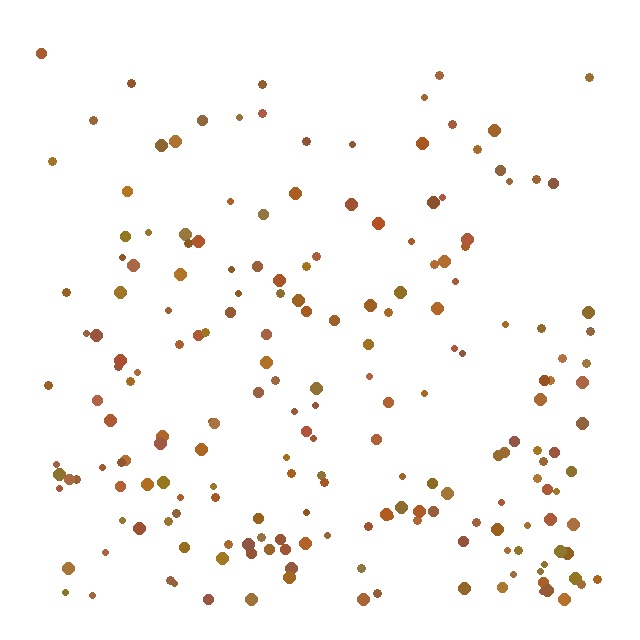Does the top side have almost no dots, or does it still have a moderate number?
Still a moderate number, just noticeably fewer than the bottom.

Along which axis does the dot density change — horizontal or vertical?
Vertical.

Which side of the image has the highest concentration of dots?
The bottom.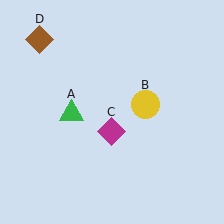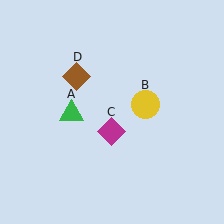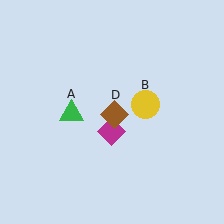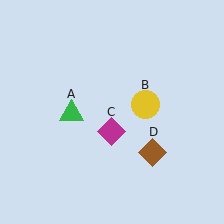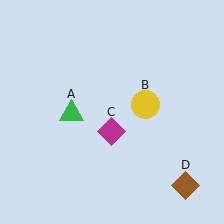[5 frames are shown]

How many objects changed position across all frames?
1 object changed position: brown diamond (object D).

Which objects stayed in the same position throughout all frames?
Green triangle (object A) and yellow circle (object B) and magenta diamond (object C) remained stationary.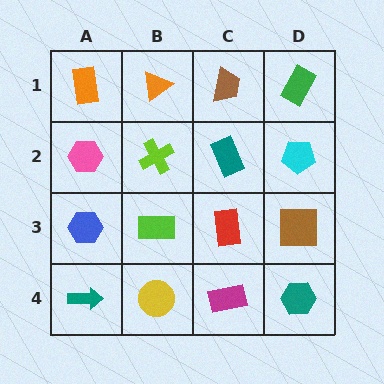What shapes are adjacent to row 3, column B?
A lime cross (row 2, column B), a yellow circle (row 4, column B), a blue hexagon (row 3, column A), a red rectangle (row 3, column C).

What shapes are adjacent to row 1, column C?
A teal rectangle (row 2, column C), an orange triangle (row 1, column B), a green rectangle (row 1, column D).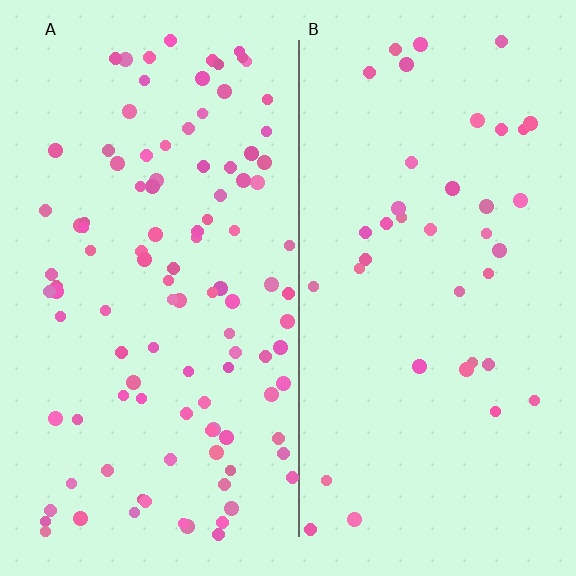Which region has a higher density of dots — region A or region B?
A (the left).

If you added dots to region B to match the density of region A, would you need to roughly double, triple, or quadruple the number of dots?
Approximately triple.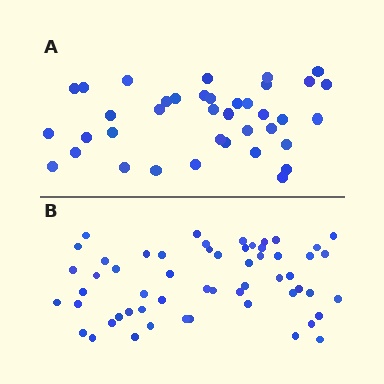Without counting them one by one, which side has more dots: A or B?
Region B (the bottom region) has more dots.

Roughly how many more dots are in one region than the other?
Region B has approximately 20 more dots than region A.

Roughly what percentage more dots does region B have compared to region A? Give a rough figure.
About 45% more.